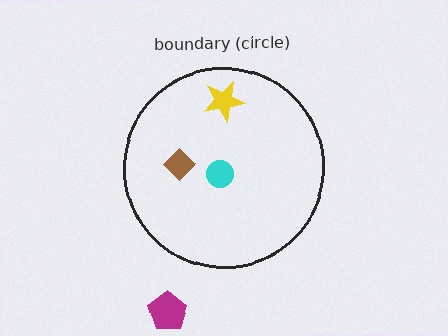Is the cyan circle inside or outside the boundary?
Inside.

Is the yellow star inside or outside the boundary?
Inside.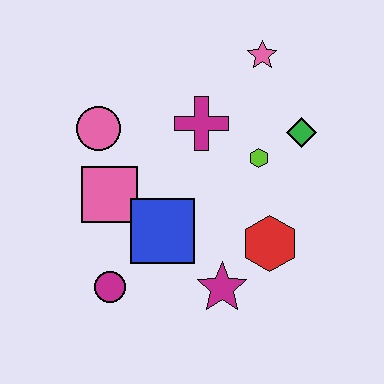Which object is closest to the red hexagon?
The magenta star is closest to the red hexagon.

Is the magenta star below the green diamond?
Yes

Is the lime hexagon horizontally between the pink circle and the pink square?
No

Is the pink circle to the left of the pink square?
Yes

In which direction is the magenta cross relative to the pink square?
The magenta cross is to the right of the pink square.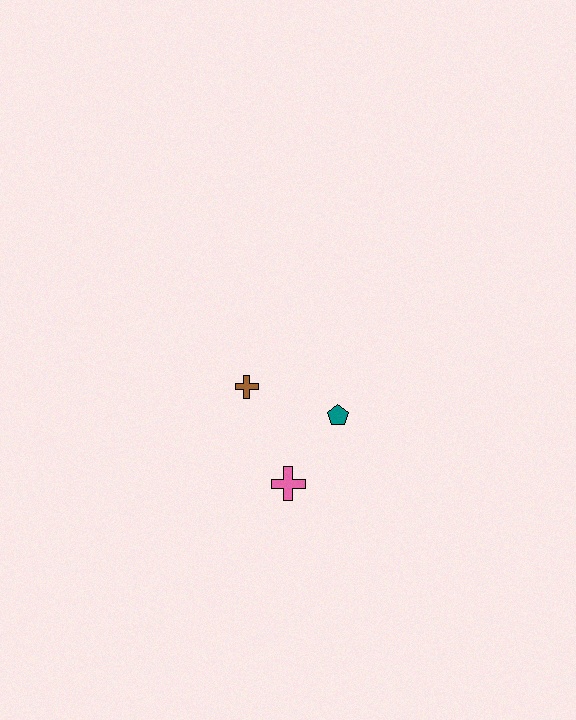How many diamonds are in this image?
There are no diamonds.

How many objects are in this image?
There are 3 objects.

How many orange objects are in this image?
There are no orange objects.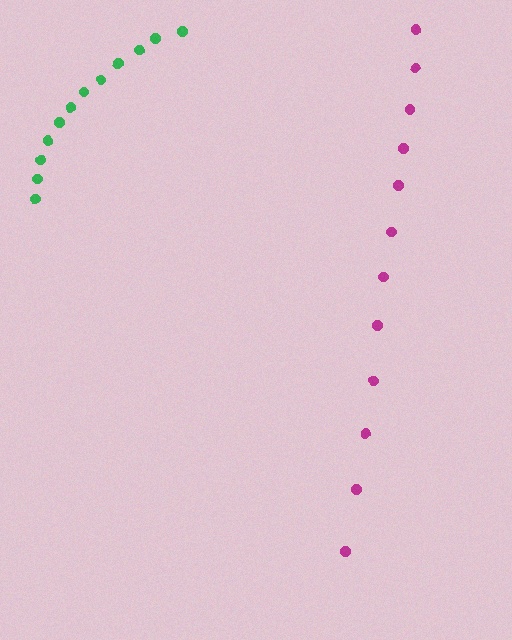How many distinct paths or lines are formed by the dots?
There are 2 distinct paths.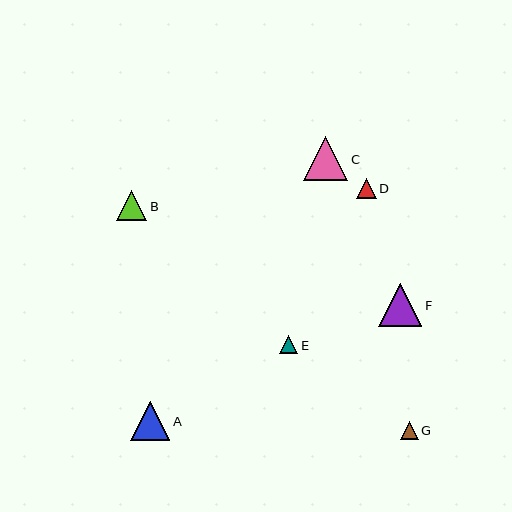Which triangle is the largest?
Triangle C is the largest with a size of approximately 44 pixels.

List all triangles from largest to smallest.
From largest to smallest: C, F, A, B, D, E, G.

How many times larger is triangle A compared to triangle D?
Triangle A is approximately 2.0 times the size of triangle D.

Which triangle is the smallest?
Triangle G is the smallest with a size of approximately 18 pixels.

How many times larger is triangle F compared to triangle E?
Triangle F is approximately 2.4 times the size of triangle E.